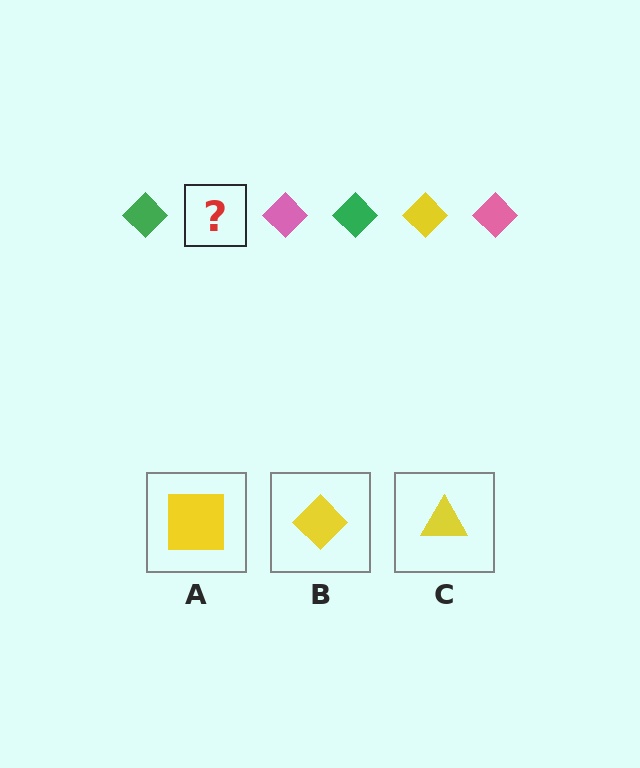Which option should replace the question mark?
Option B.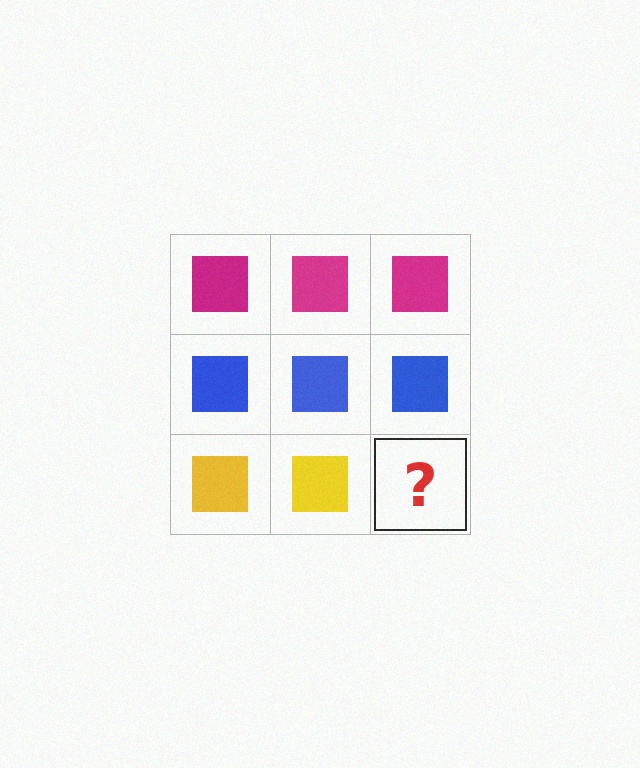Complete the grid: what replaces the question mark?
The question mark should be replaced with a yellow square.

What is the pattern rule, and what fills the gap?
The rule is that each row has a consistent color. The gap should be filled with a yellow square.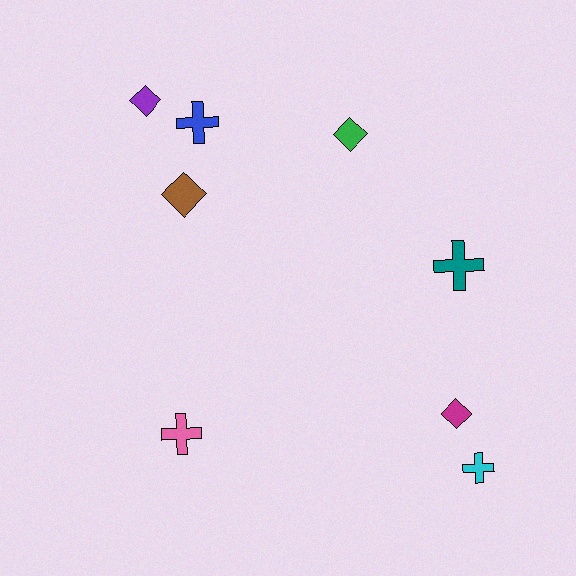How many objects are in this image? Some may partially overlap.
There are 8 objects.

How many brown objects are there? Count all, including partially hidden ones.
There is 1 brown object.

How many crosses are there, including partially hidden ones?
There are 4 crosses.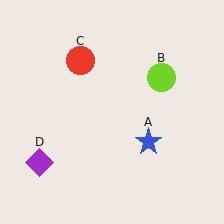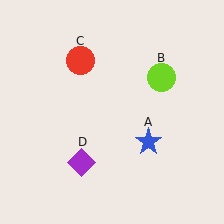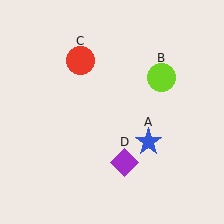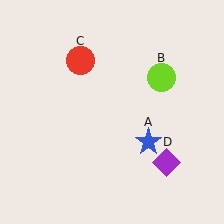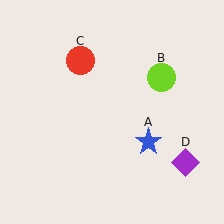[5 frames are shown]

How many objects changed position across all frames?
1 object changed position: purple diamond (object D).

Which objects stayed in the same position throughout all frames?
Blue star (object A) and lime circle (object B) and red circle (object C) remained stationary.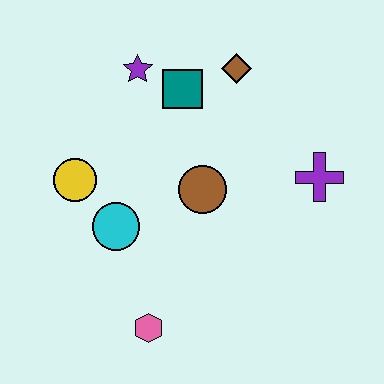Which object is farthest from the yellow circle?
The purple cross is farthest from the yellow circle.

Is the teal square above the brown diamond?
No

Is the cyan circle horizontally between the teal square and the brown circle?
No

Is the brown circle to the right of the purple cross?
No